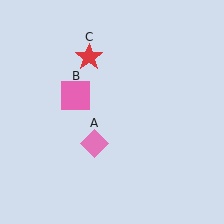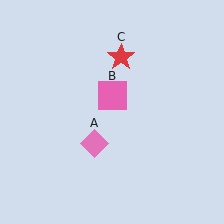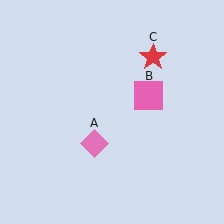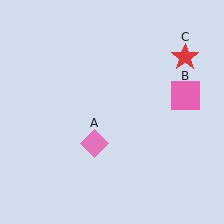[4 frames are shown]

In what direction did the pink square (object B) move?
The pink square (object B) moved right.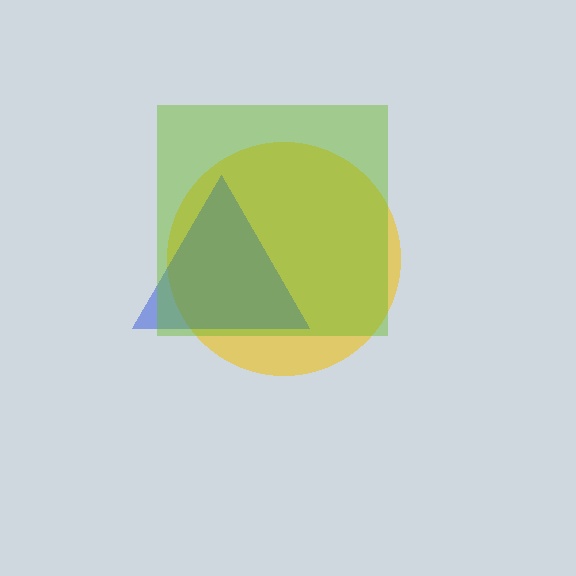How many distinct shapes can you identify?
There are 3 distinct shapes: a yellow circle, a blue triangle, a lime square.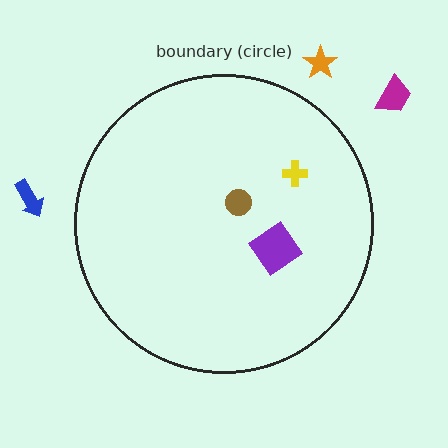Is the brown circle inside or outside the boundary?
Inside.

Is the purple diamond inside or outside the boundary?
Inside.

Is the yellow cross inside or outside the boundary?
Inside.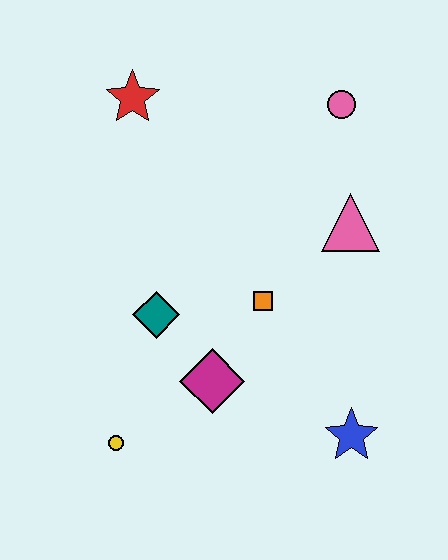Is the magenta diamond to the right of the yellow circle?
Yes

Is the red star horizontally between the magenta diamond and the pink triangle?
No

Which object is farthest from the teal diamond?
The pink circle is farthest from the teal diamond.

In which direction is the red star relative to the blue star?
The red star is above the blue star.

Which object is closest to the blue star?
The magenta diamond is closest to the blue star.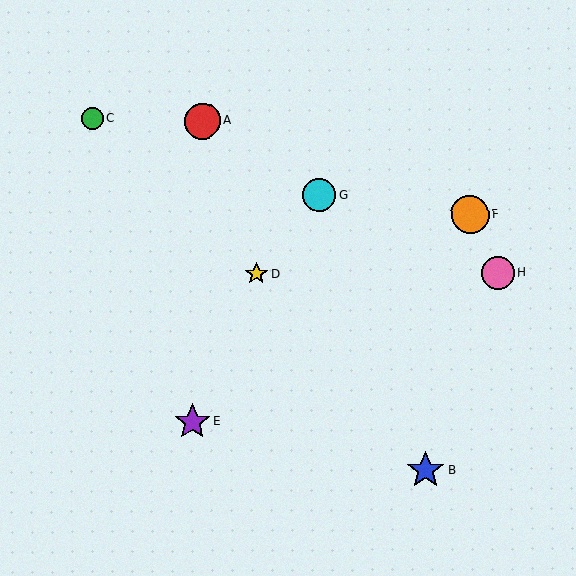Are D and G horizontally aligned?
No, D is at y≈274 and G is at y≈195.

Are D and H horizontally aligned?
Yes, both are at y≈274.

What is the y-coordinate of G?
Object G is at y≈195.